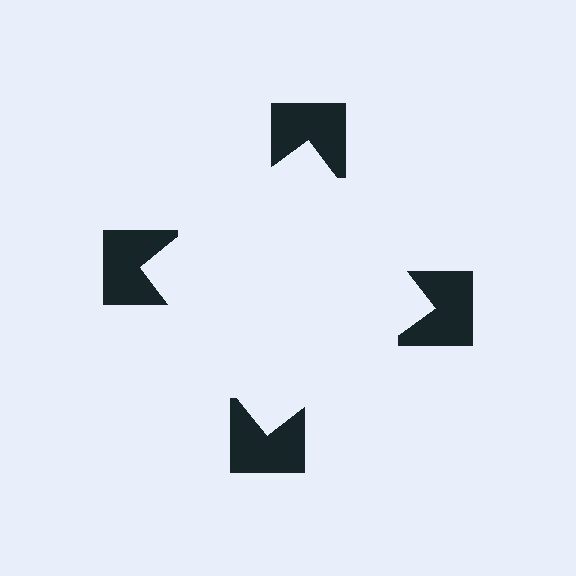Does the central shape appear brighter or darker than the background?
It typically appears slightly brighter than the background, even though no actual brightness change is drawn.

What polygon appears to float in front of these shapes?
An illusory square — its edges are inferred from the aligned wedge cuts in the notched squares, not physically drawn.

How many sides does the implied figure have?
4 sides.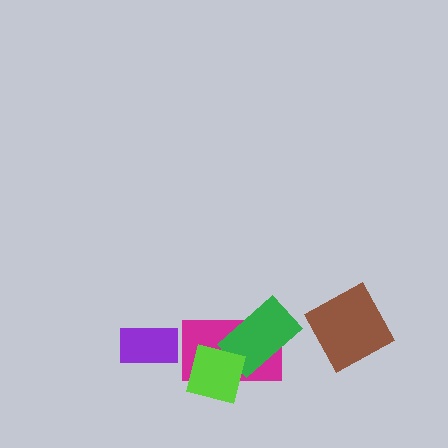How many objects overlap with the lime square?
2 objects overlap with the lime square.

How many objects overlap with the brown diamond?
0 objects overlap with the brown diamond.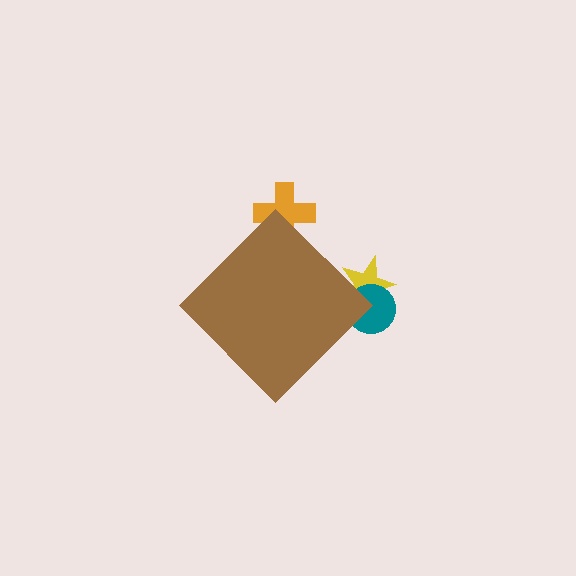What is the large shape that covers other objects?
A brown diamond.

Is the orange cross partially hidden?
Yes, the orange cross is partially hidden behind the brown diamond.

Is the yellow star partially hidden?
Yes, the yellow star is partially hidden behind the brown diamond.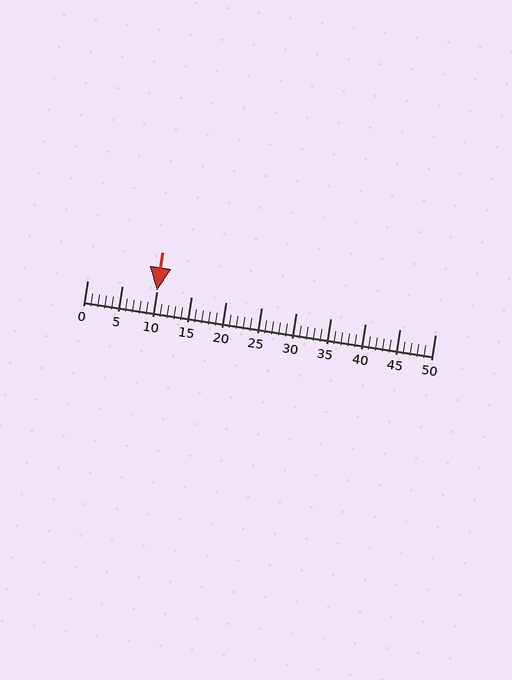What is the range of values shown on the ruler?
The ruler shows values from 0 to 50.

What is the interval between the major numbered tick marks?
The major tick marks are spaced 5 units apart.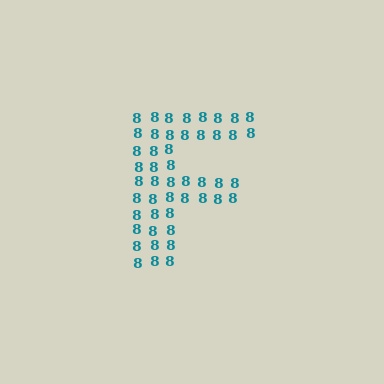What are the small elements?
The small elements are digit 8's.